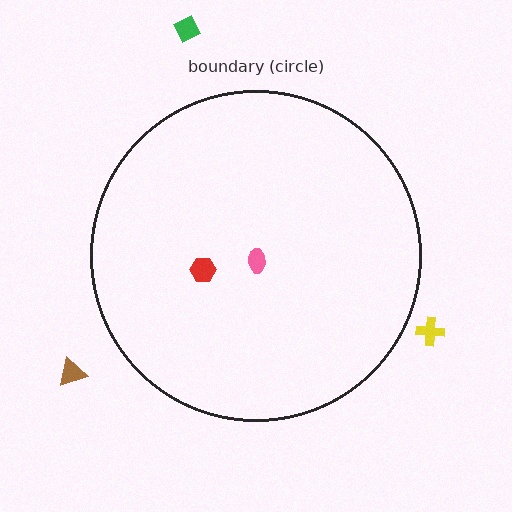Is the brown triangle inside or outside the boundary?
Outside.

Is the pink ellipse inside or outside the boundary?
Inside.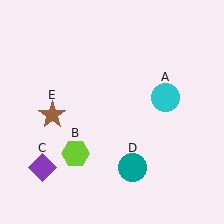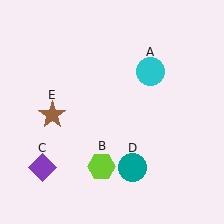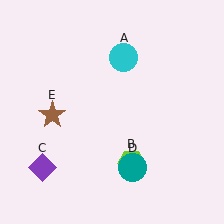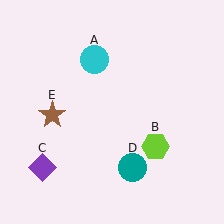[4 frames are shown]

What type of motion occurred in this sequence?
The cyan circle (object A), lime hexagon (object B) rotated counterclockwise around the center of the scene.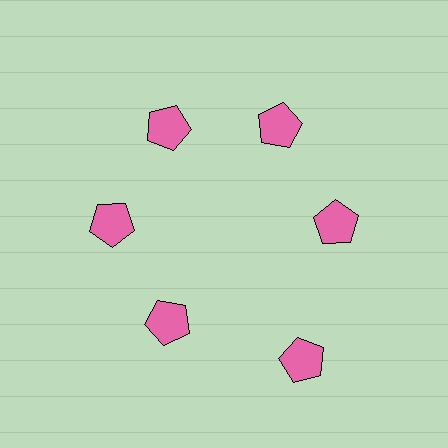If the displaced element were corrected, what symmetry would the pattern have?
It would have 6-fold rotational symmetry — the pattern would map onto itself every 60 degrees.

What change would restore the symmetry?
The symmetry would be restored by moving it inward, back onto the ring so that all 6 pentagons sit at equal angles and equal distance from the center.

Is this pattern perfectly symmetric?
No. The 6 pink pentagons are arranged in a ring, but one element near the 5 o'clock position is pushed outward from the center, breaking the 6-fold rotational symmetry.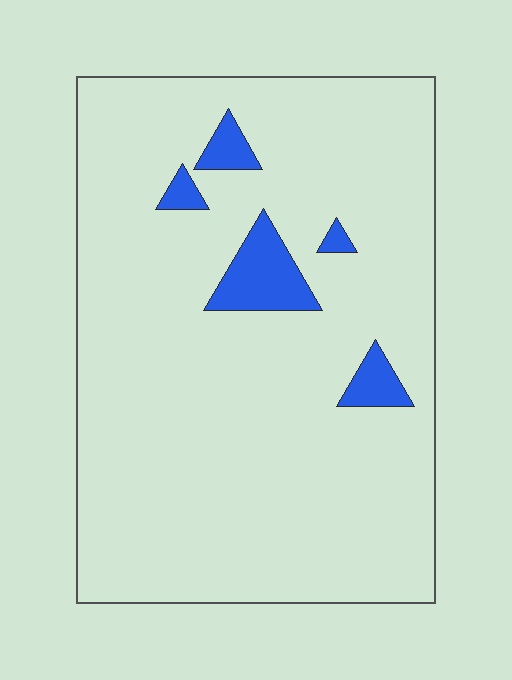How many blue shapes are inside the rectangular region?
5.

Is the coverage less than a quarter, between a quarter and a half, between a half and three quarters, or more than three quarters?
Less than a quarter.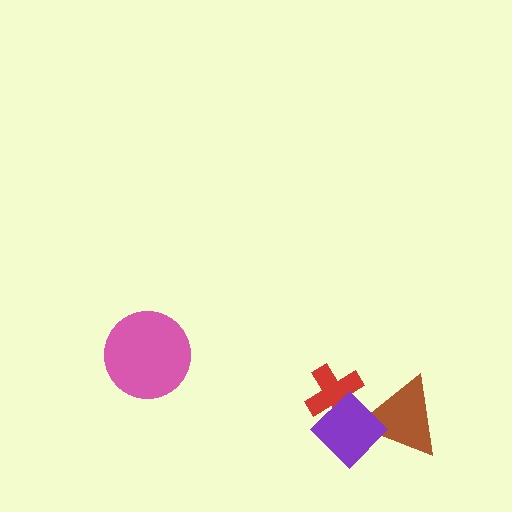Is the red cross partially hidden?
Yes, it is partially covered by another shape.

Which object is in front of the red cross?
The purple diamond is in front of the red cross.